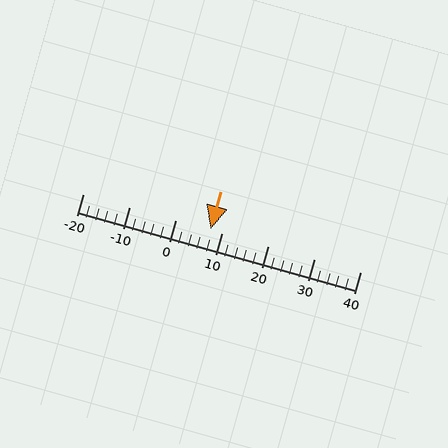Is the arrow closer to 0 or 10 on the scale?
The arrow is closer to 10.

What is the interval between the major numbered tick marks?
The major tick marks are spaced 10 units apart.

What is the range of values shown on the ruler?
The ruler shows values from -20 to 40.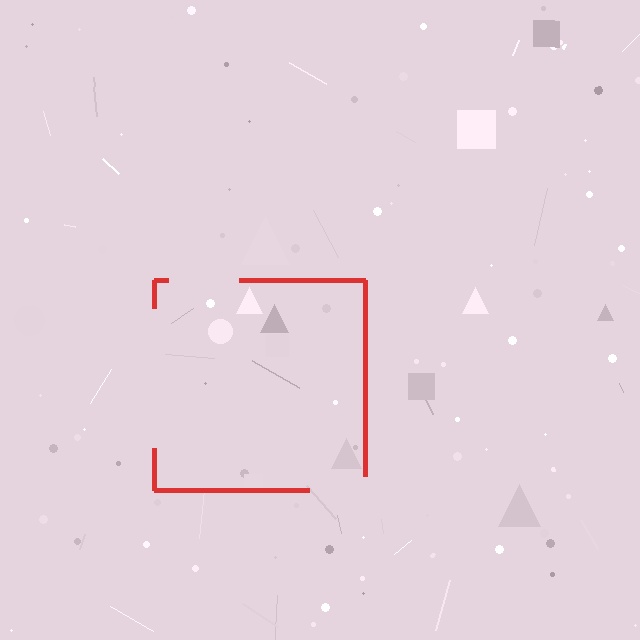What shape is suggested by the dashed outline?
The dashed outline suggests a square.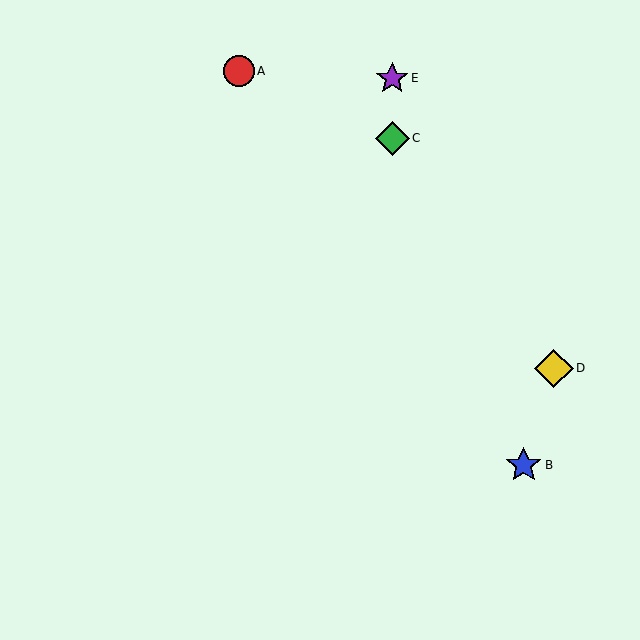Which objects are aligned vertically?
Objects C, E are aligned vertically.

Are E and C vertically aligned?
Yes, both are at x≈392.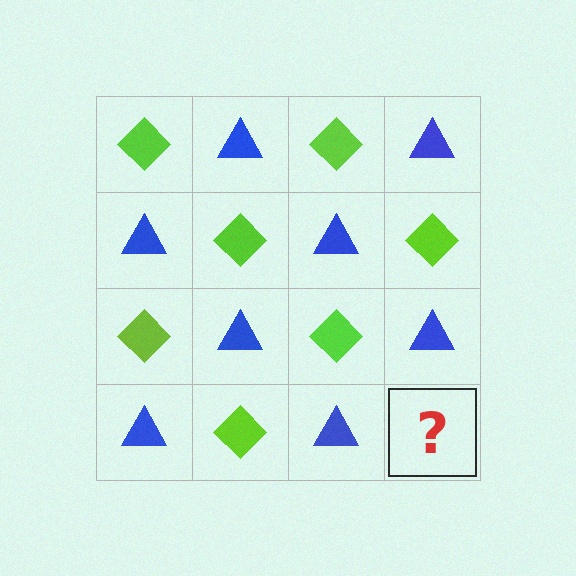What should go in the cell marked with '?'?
The missing cell should contain a lime diamond.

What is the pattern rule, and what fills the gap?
The rule is that it alternates lime diamond and blue triangle in a checkerboard pattern. The gap should be filled with a lime diamond.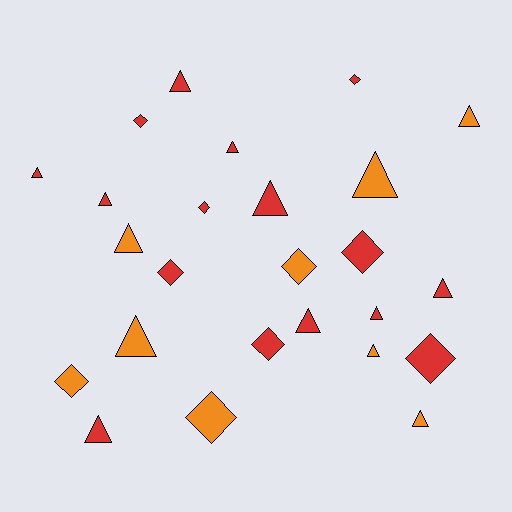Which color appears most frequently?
Red, with 16 objects.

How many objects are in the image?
There are 25 objects.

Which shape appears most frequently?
Triangle, with 15 objects.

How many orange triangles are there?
There are 6 orange triangles.